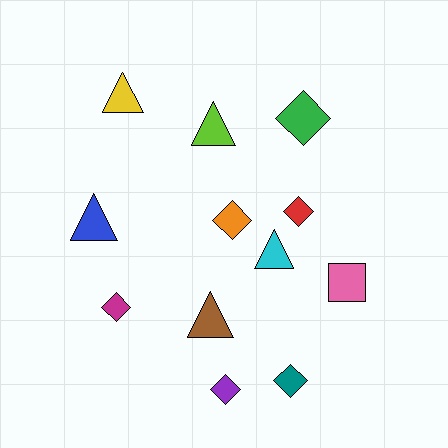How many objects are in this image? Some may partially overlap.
There are 12 objects.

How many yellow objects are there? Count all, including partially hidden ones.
There is 1 yellow object.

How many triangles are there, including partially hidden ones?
There are 5 triangles.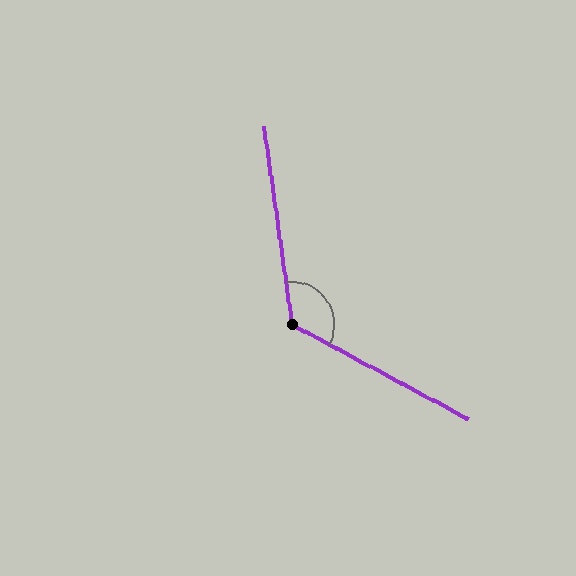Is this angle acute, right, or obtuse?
It is obtuse.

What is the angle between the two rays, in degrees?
Approximately 126 degrees.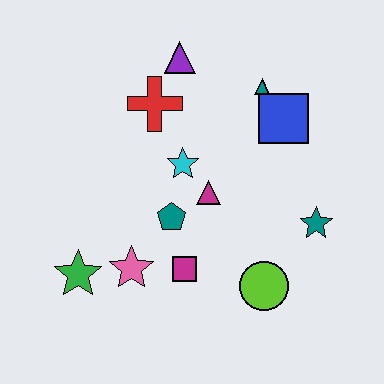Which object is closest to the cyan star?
The magenta triangle is closest to the cyan star.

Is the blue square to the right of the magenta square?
Yes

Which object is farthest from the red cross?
The lime circle is farthest from the red cross.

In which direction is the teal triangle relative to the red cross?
The teal triangle is to the right of the red cross.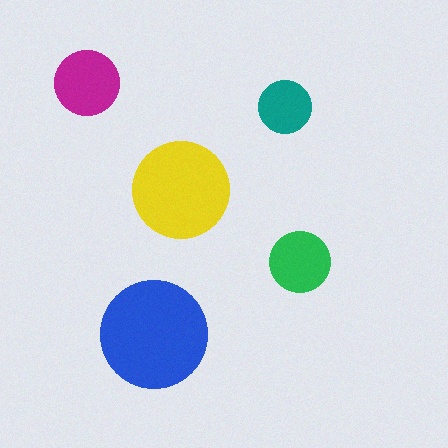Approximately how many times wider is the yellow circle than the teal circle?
About 2 times wider.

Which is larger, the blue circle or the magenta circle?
The blue one.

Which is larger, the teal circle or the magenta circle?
The magenta one.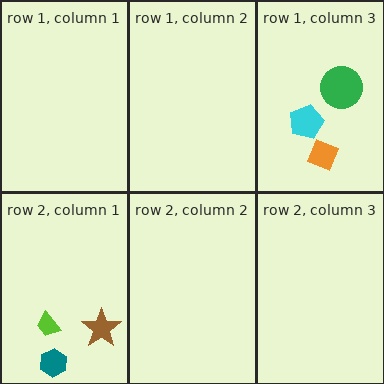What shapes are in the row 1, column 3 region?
The cyan pentagon, the green circle, the orange diamond.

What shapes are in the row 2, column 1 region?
The lime trapezoid, the brown star, the teal hexagon.